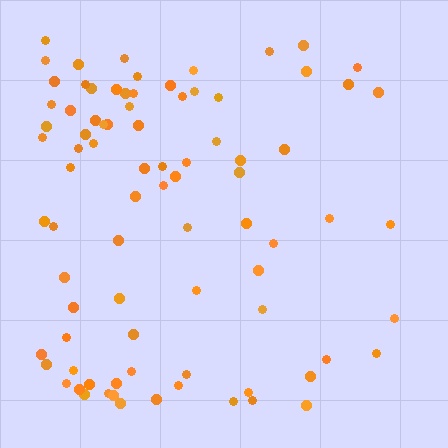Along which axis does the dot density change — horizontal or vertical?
Horizontal.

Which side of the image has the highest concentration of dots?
The left.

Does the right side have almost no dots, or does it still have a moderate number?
Still a moderate number, just noticeably fewer than the left.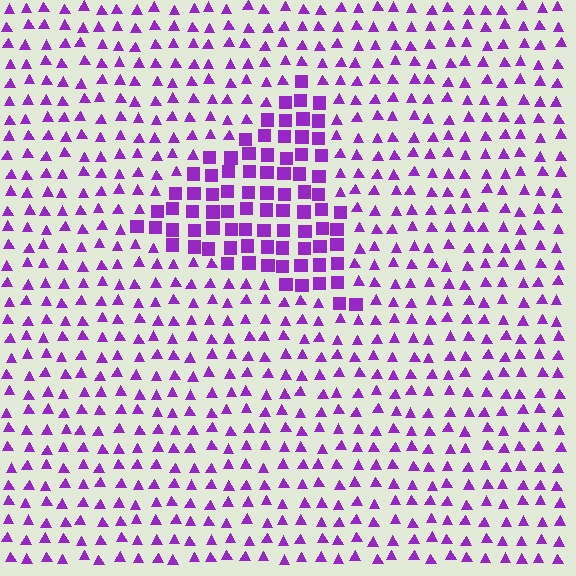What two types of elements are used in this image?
The image uses squares inside the triangle region and triangles outside it.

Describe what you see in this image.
The image is filled with small purple elements arranged in a uniform grid. A triangle-shaped region contains squares, while the surrounding area contains triangles. The boundary is defined purely by the change in element shape.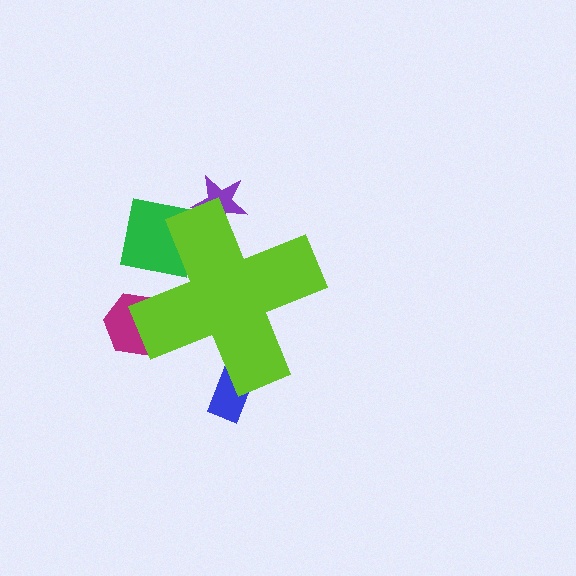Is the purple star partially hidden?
Yes, the purple star is partially hidden behind the lime cross.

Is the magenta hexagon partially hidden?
Yes, the magenta hexagon is partially hidden behind the lime cross.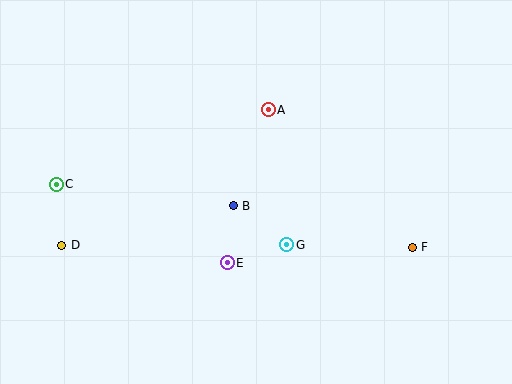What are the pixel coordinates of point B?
Point B is at (233, 206).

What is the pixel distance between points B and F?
The distance between B and F is 184 pixels.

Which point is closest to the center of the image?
Point B at (233, 206) is closest to the center.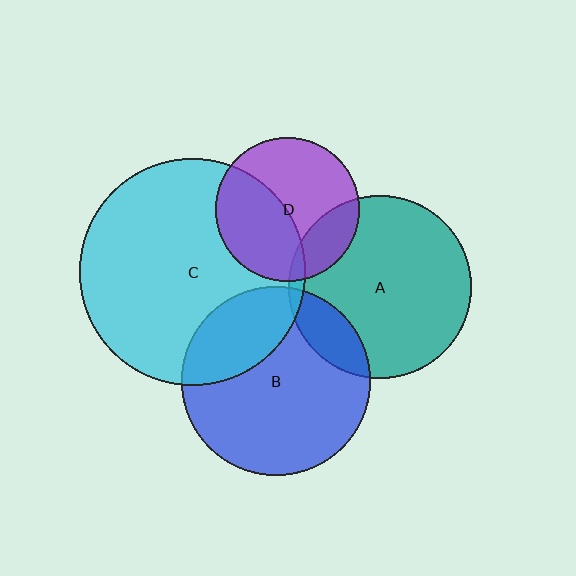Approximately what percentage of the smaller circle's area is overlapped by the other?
Approximately 20%.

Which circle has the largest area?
Circle C (cyan).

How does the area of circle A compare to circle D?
Approximately 1.6 times.